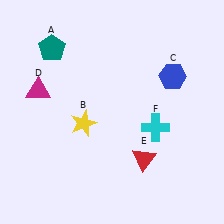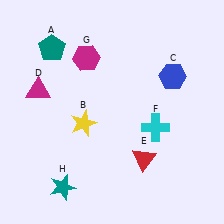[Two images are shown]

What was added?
A magenta hexagon (G), a teal star (H) were added in Image 2.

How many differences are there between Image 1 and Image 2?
There are 2 differences between the two images.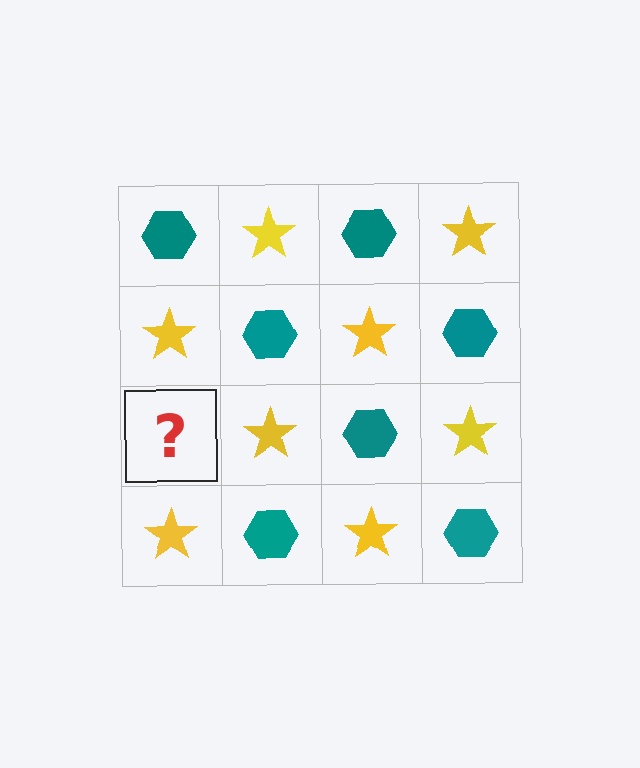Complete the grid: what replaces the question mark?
The question mark should be replaced with a teal hexagon.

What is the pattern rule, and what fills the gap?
The rule is that it alternates teal hexagon and yellow star in a checkerboard pattern. The gap should be filled with a teal hexagon.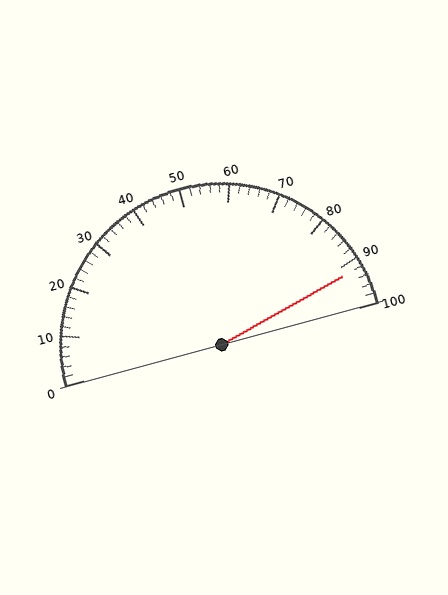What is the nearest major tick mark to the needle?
The nearest major tick mark is 90.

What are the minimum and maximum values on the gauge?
The gauge ranges from 0 to 100.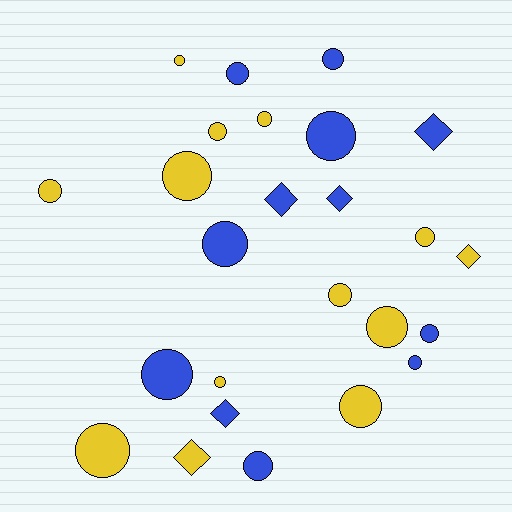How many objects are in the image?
There are 25 objects.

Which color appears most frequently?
Yellow, with 13 objects.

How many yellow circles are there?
There are 11 yellow circles.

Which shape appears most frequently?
Circle, with 19 objects.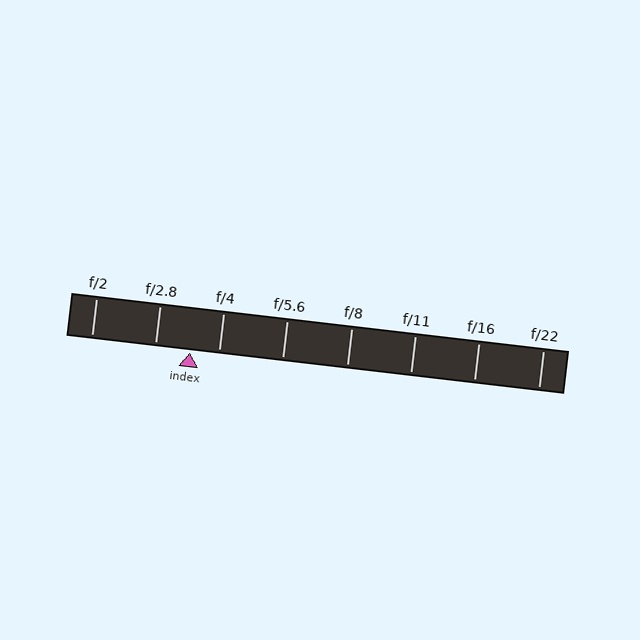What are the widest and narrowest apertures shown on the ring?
The widest aperture shown is f/2 and the narrowest is f/22.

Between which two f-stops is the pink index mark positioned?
The index mark is between f/2.8 and f/4.